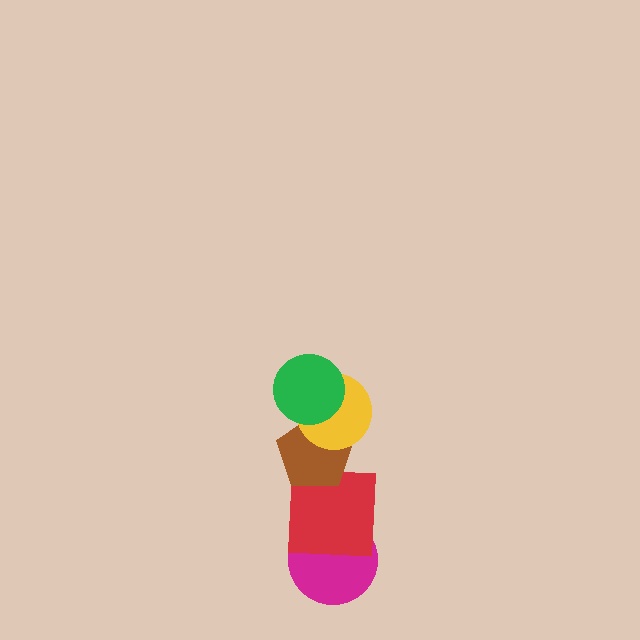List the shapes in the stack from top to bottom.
From top to bottom: the green circle, the yellow circle, the brown pentagon, the red square, the magenta circle.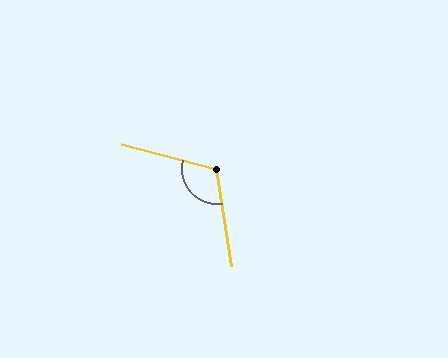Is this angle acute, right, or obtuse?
It is obtuse.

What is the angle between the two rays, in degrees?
Approximately 113 degrees.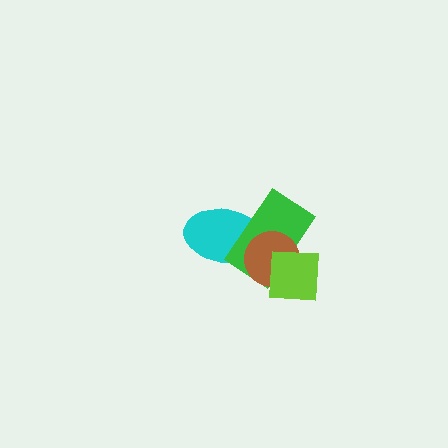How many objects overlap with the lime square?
2 objects overlap with the lime square.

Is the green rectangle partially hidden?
Yes, it is partially covered by another shape.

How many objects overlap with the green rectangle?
3 objects overlap with the green rectangle.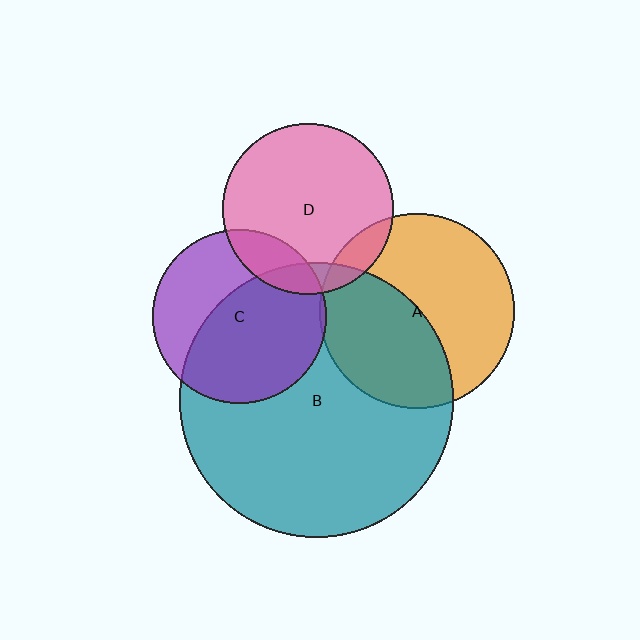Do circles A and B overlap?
Yes.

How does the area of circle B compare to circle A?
Approximately 2.0 times.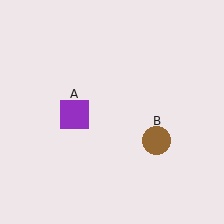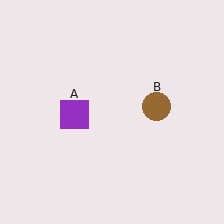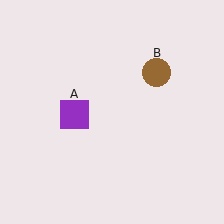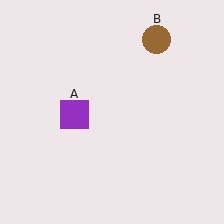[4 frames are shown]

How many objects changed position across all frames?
1 object changed position: brown circle (object B).